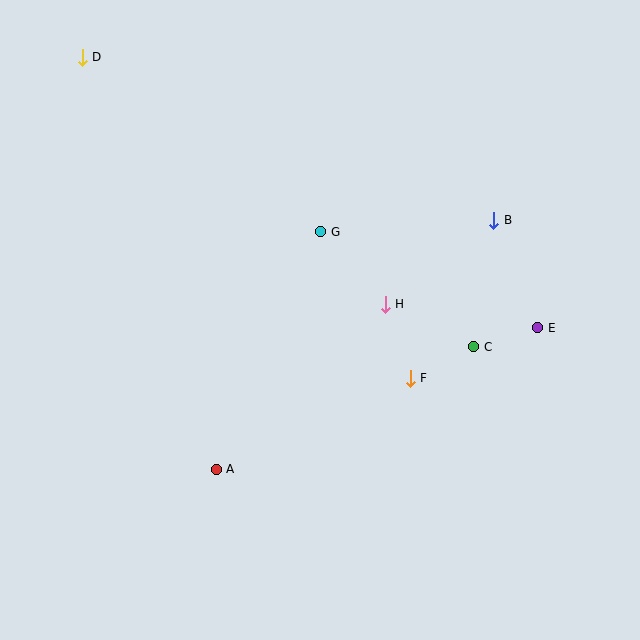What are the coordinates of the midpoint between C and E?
The midpoint between C and E is at (506, 337).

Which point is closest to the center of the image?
Point H at (385, 304) is closest to the center.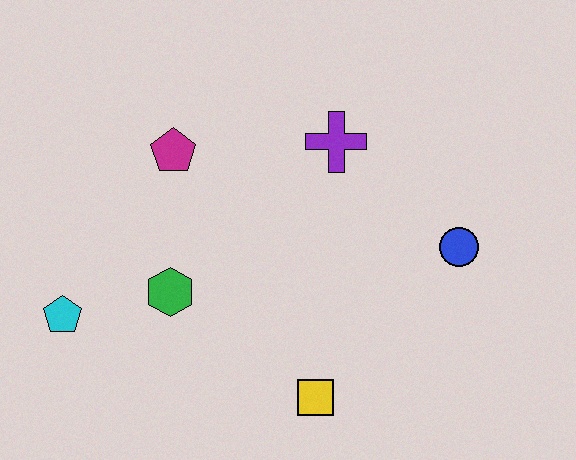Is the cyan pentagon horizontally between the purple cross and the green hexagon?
No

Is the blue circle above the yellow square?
Yes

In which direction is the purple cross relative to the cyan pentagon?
The purple cross is to the right of the cyan pentagon.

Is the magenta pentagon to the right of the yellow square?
No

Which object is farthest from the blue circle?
The cyan pentagon is farthest from the blue circle.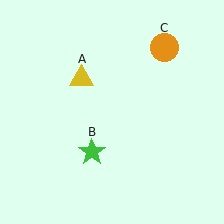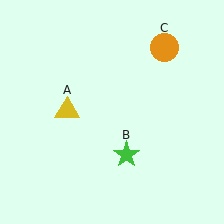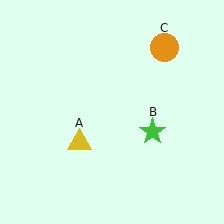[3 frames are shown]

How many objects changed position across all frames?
2 objects changed position: yellow triangle (object A), green star (object B).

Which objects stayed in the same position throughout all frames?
Orange circle (object C) remained stationary.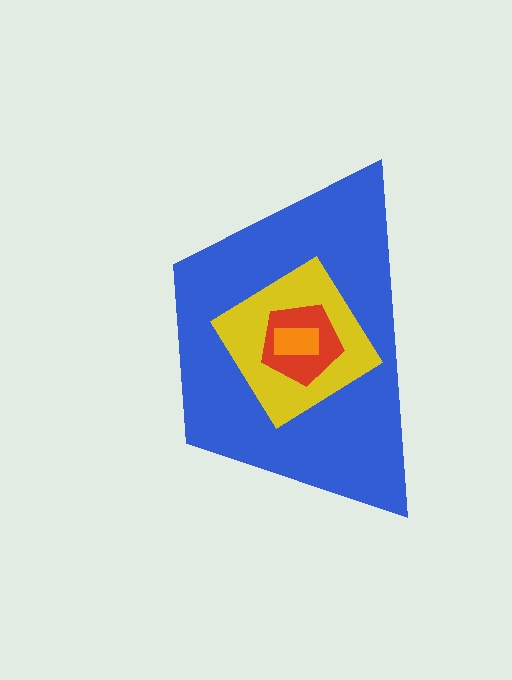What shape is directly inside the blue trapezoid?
The yellow diamond.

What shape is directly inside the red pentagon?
The orange rectangle.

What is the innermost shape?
The orange rectangle.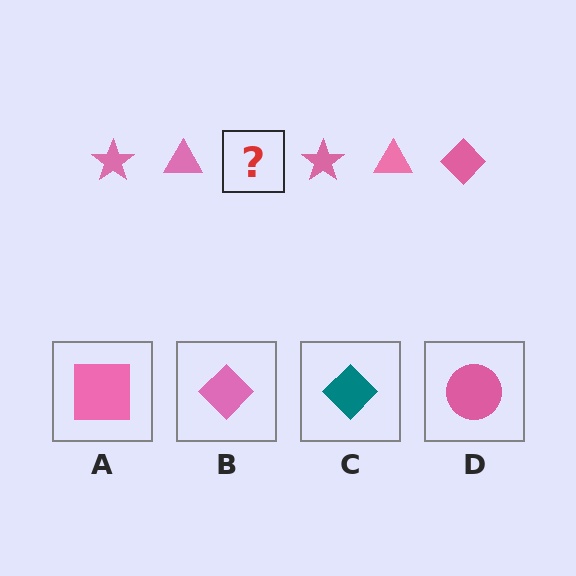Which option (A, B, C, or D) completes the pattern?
B.